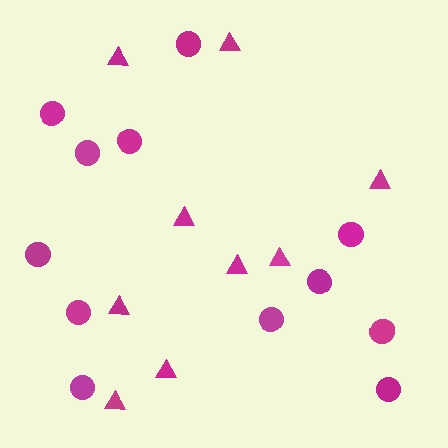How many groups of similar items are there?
There are 2 groups: one group of triangles (9) and one group of circles (12).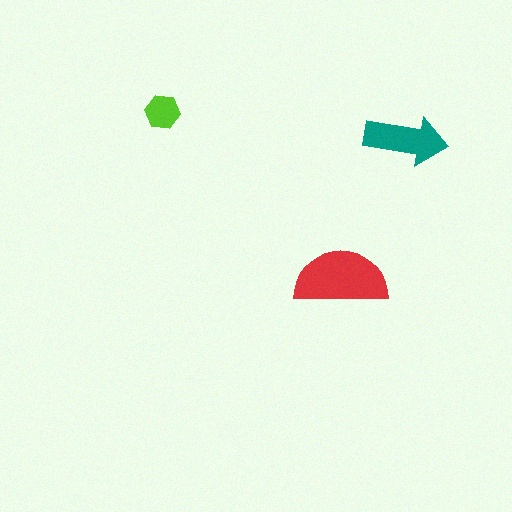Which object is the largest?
The red semicircle.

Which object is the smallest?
The lime hexagon.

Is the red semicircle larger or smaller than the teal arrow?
Larger.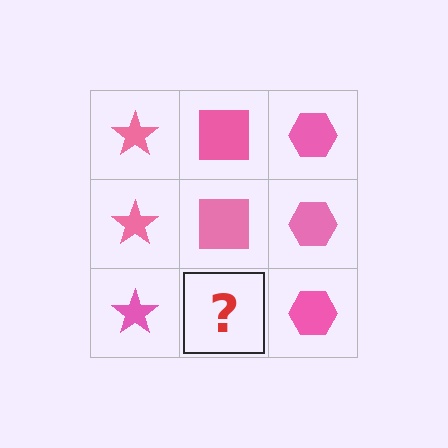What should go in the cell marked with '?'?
The missing cell should contain a pink square.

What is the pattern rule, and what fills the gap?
The rule is that each column has a consistent shape. The gap should be filled with a pink square.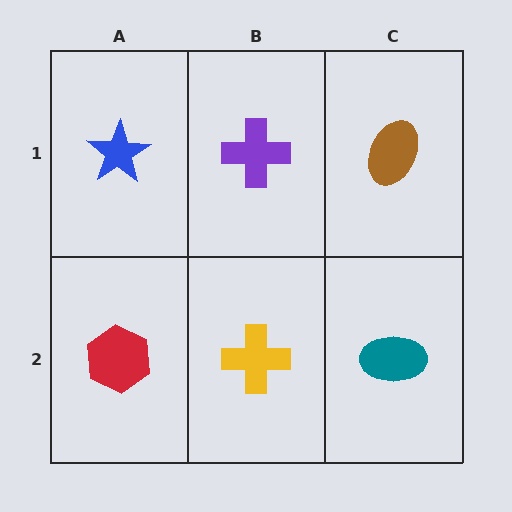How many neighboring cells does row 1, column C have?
2.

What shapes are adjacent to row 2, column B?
A purple cross (row 1, column B), a red hexagon (row 2, column A), a teal ellipse (row 2, column C).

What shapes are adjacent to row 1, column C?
A teal ellipse (row 2, column C), a purple cross (row 1, column B).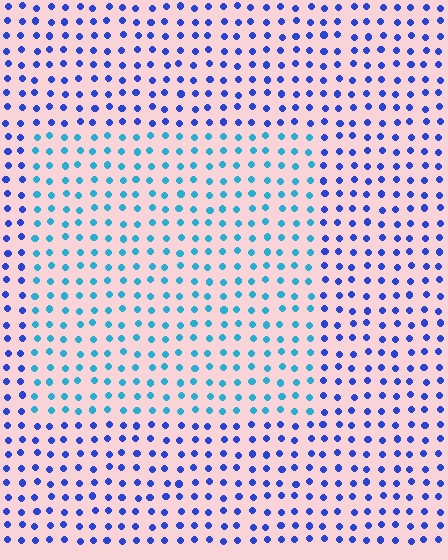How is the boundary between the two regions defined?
The boundary is defined purely by a slight shift in hue (about 39 degrees). Spacing, size, and orientation are identical on both sides.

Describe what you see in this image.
The image is filled with small blue elements in a uniform arrangement. A rectangle-shaped region is visible where the elements are tinted to a slightly different hue, forming a subtle color boundary.